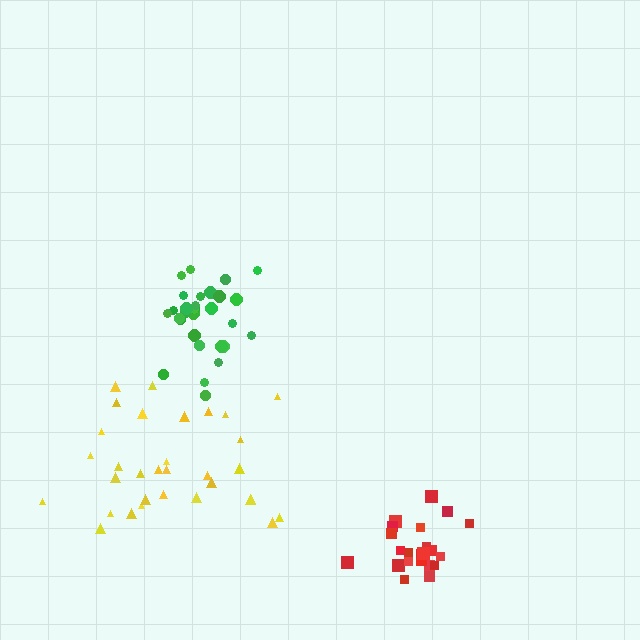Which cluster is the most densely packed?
Green.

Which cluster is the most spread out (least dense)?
Yellow.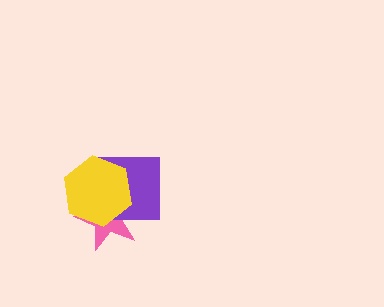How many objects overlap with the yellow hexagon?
2 objects overlap with the yellow hexagon.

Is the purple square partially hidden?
Yes, it is partially covered by another shape.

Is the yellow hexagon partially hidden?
No, no other shape covers it.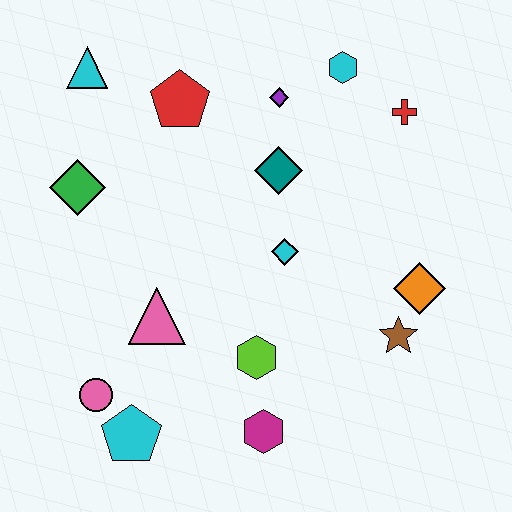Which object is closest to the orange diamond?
The brown star is closest to the orange diamond.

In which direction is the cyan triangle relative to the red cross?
The cyan triangle is to the left of the red cross.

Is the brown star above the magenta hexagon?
Yes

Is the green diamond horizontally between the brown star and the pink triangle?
No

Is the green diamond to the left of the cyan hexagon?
Yes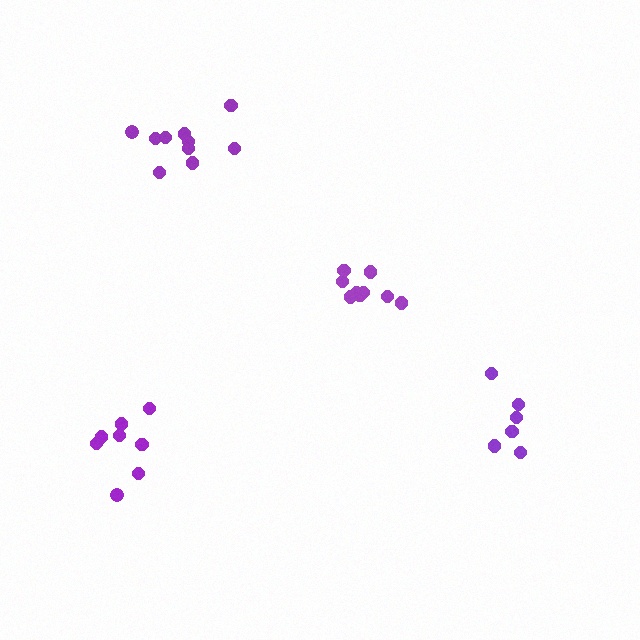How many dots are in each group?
Group 1: 10 dots, Group 2: 9 dots, Group 3: 6 dots, Group 4: 8 dots (33 total).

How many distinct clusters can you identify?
There are 4 distinct clusters.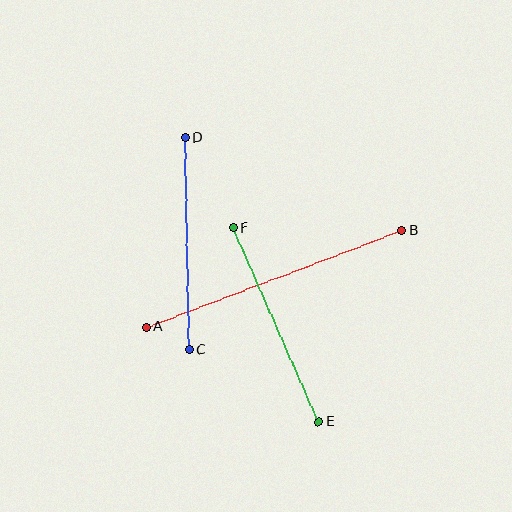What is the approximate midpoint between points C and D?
The midpoint is at approximately (187, 244) pixels.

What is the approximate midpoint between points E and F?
The midpoint is at approximately (276, 324) pixels.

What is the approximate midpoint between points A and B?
The midpoint is at approximately (274, 279) pixels.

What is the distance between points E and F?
The distance is approximately 212 pixels.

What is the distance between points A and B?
The distance is approximately 274 pixels.